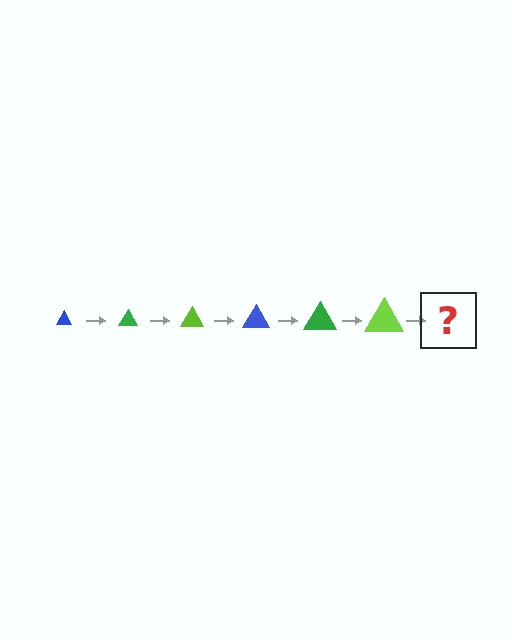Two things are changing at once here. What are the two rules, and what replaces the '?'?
The two rules are that the triangle grows larger each step and the color cycles through blue, green, and lime. The '?' should be a blue triangle, larger than the previous one.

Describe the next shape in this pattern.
It should be a blue triangle, larger than the previous one.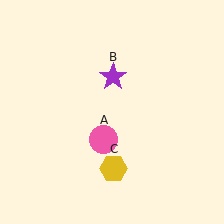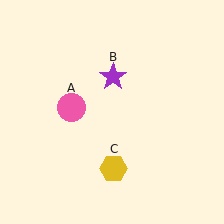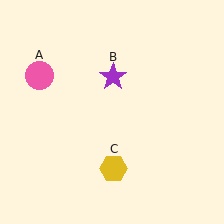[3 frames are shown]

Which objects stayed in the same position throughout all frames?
Purple star (object B) and yellow hexagon (object C) remained stationary.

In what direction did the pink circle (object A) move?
The pink circle (object A) moved up and to the left.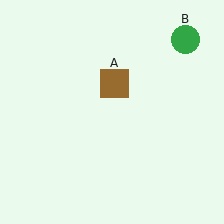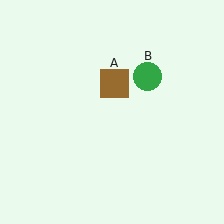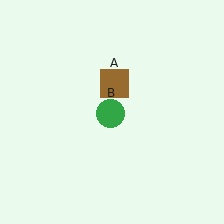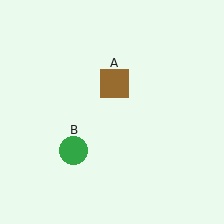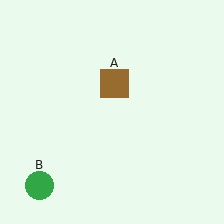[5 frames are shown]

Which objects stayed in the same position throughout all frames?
Brown square (object A) remained stationary.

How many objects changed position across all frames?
1 object changed position: green circle (object B).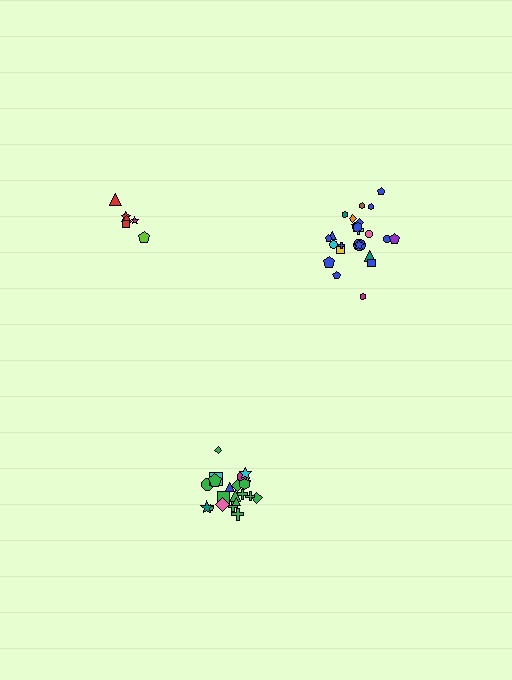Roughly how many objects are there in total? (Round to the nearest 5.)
Roughly 55 objects in total.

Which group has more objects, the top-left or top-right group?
The top-right group.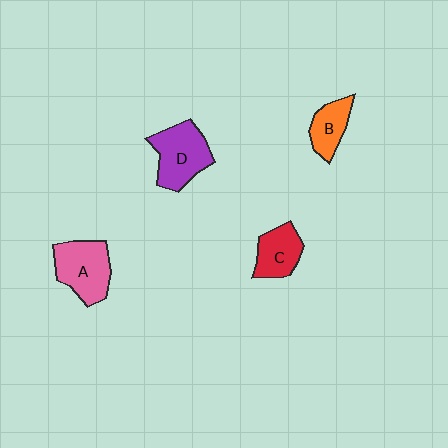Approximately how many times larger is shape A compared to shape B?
Approximately 1.6 times.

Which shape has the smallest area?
Shape B (orange).